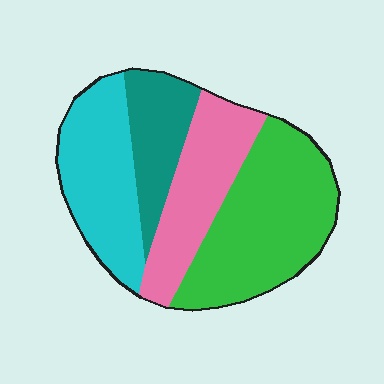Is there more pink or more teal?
Pink.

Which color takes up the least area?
Teal, at roughly 15%.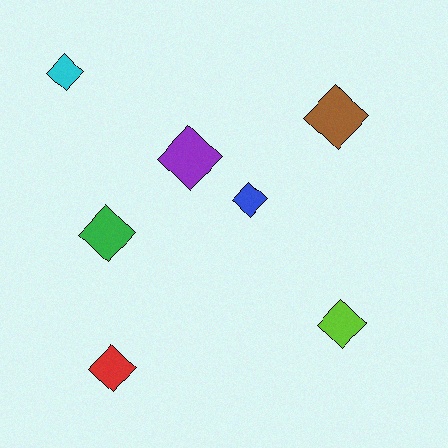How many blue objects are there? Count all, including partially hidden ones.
There is 1 blue object.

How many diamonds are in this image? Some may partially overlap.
There are 7 diamonds.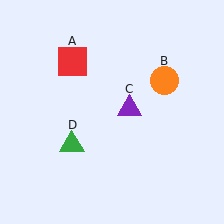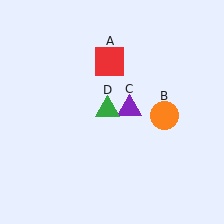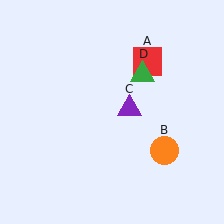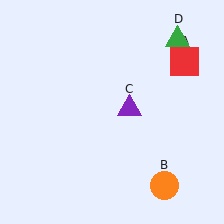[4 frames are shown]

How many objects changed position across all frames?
3 objects changed position: red square (object A), orange circle (object B), green triangle (object D).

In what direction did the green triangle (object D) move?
The green triangle (object D) moved up and to the right.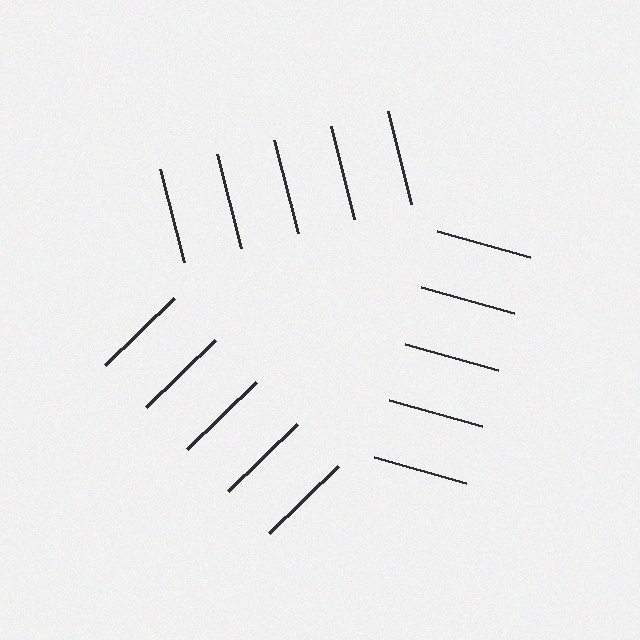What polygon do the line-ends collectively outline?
An illusory triangle — the line segments terminate on its edges but no continuous stroke is drawn.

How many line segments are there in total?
15 — 5 along each of the 3 edges.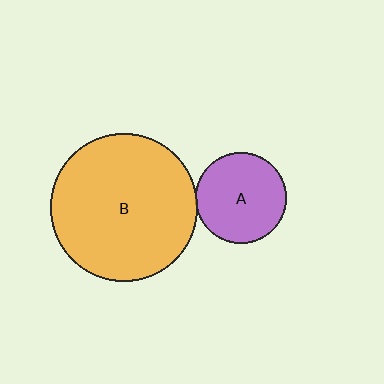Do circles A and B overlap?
Yes.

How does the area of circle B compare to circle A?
Approximately 2.6 times.